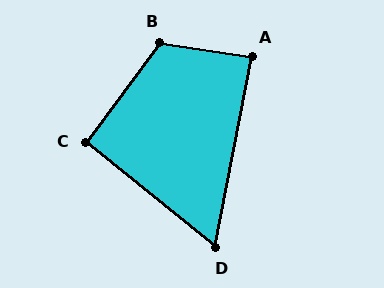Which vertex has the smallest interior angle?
D, at approximately 62 degrees.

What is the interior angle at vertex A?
Approximately 87 degrees (approximately right).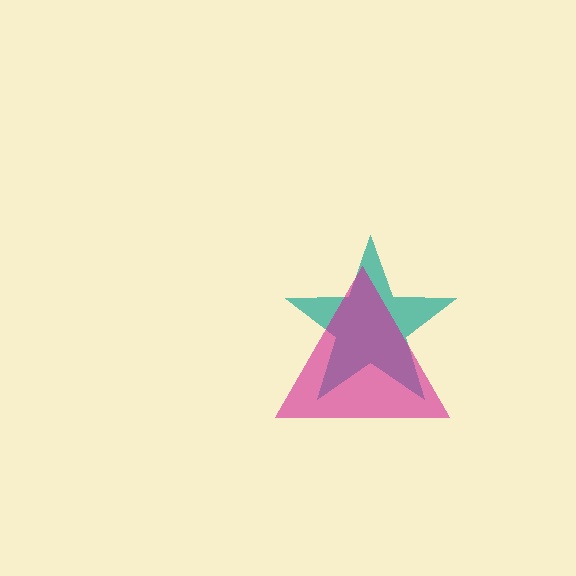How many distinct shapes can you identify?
There are 2 distinct shapes: a teal star, a magenta triangle.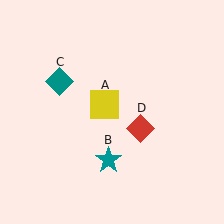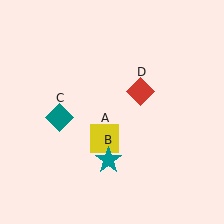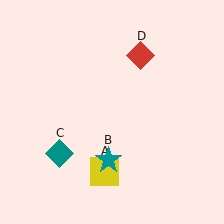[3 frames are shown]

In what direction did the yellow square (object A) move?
The yellow square (object A) moved down.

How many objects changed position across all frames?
3 objects changed position: yellow square (object A), teal diamond (object C), red diamond (object D).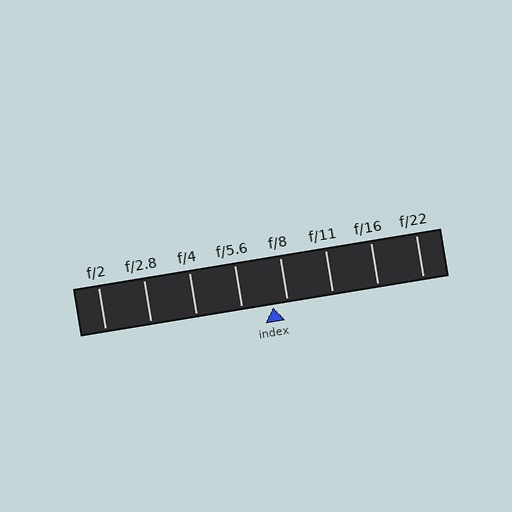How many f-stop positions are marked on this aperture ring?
There are 8 f-stop positions marked.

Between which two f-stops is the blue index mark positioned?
The index mark is between f/5.6 and f/8.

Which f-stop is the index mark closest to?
The index mark is closest to f/8.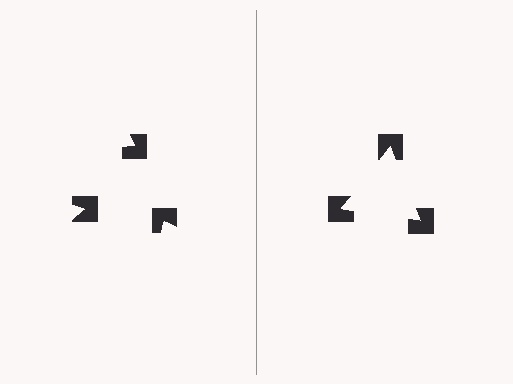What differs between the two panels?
The notched squares are positioned identically on both sides; only the wedge orientations differ. On the right they align to a triangle; on the left they are misaligned.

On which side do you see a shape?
An illusory triangle appears on the right side. On the left side the wedge cuts are rotated, so no coherent shape forms.